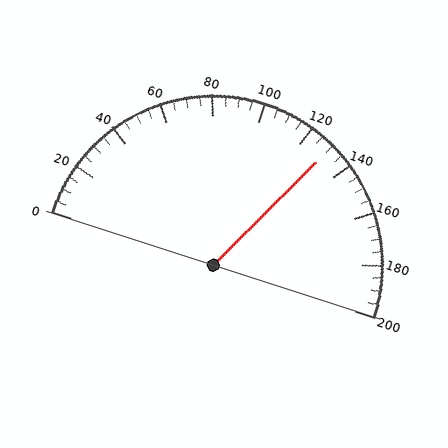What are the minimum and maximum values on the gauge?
The gauge ranges from 0 to 200.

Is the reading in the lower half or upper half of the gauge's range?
The reading is in the upper half of the range (0 to 200).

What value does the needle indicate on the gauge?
The needle indicates approximately 130.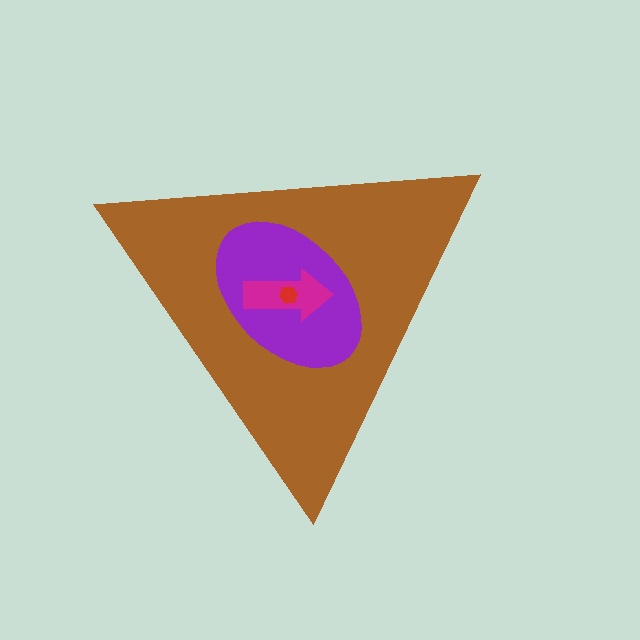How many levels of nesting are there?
4.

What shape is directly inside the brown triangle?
The purple ellipse.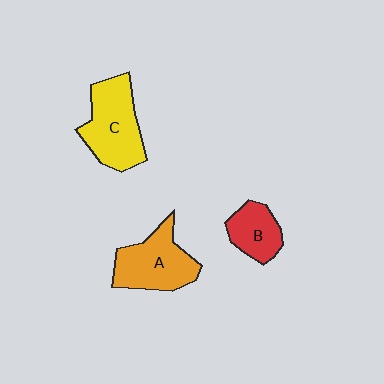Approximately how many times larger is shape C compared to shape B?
Approximately 1.7 times.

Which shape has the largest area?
Shape C (yellow).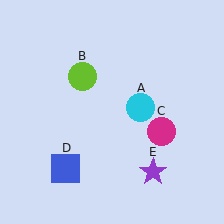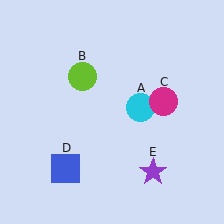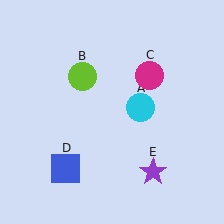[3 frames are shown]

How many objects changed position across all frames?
1 object changed position: magenta circle (object C).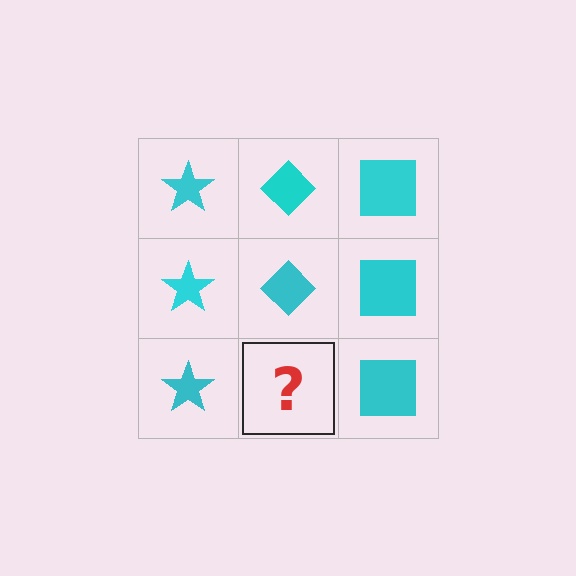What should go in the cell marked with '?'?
The missing cell should contain a cyan diamond.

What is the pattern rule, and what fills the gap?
The rule is that each column has a consistent shape. The gap should be filled with a cyan diamond.